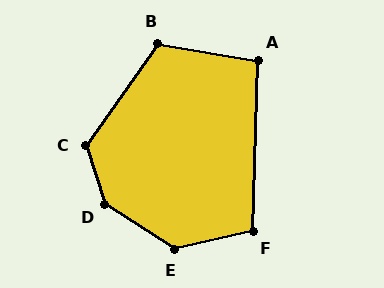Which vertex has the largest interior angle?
D, at approximately 140 degrees.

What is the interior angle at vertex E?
Approximately 135 degrees (obtuse).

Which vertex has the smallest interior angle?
A, at approximately 98 degrees.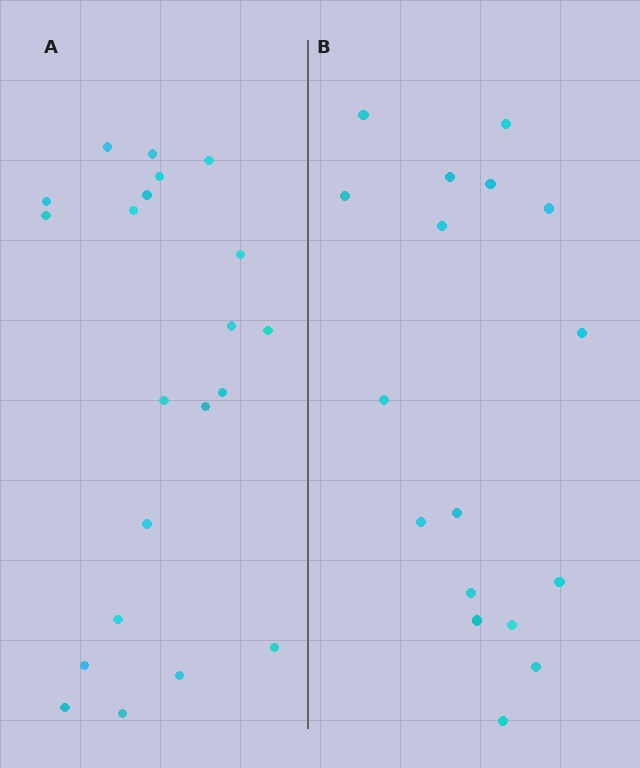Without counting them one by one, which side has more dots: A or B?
Region A (the left region) has more dots.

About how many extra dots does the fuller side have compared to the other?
Region A has about 4 more dots than region B.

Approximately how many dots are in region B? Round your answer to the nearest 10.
About 20 dots. (The exact count is 17, which rounds to 20.)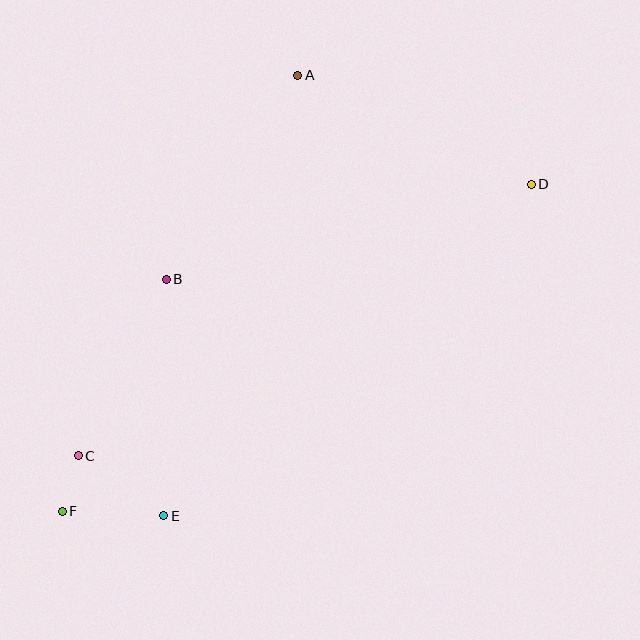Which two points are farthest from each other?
Points D and F are farthest from each other.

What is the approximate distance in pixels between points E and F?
The distance between E and F is approximately 102 pixels.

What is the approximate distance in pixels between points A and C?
The distance between A and C is approximately 439 pixels.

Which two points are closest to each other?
Points C and F are closest to each other.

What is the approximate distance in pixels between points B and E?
The distance between B and E is approximately 237 pixels.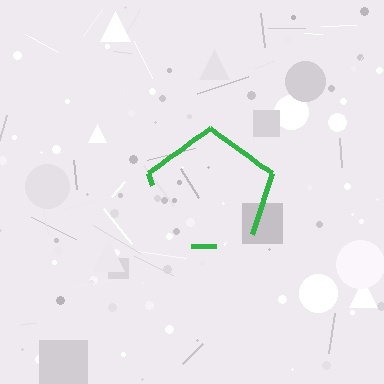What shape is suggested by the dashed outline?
The dashed outline suggests a pentagon.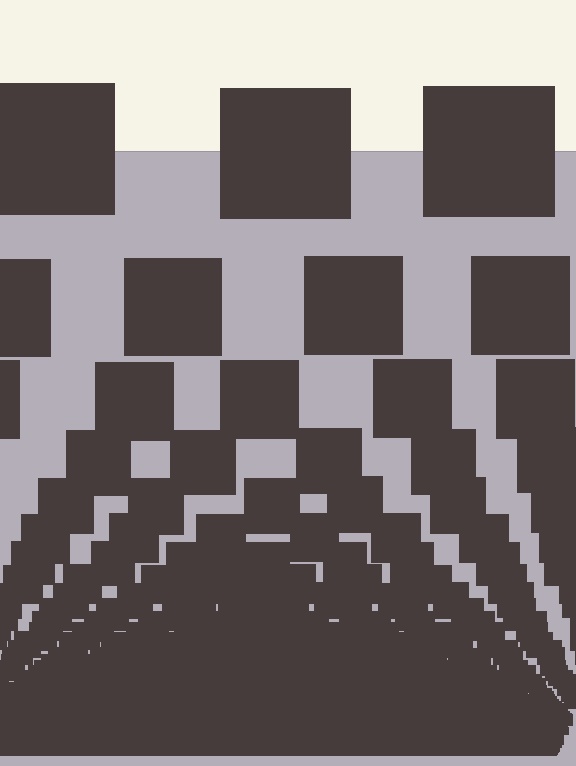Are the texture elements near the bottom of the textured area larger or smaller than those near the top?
Smaller. The gradient is inverted — elements near the bottom are smaller and denser.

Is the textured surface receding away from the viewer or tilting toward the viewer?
The surface appears to tilt toward the viewer. Texture elements get larger and sparser toward the top.